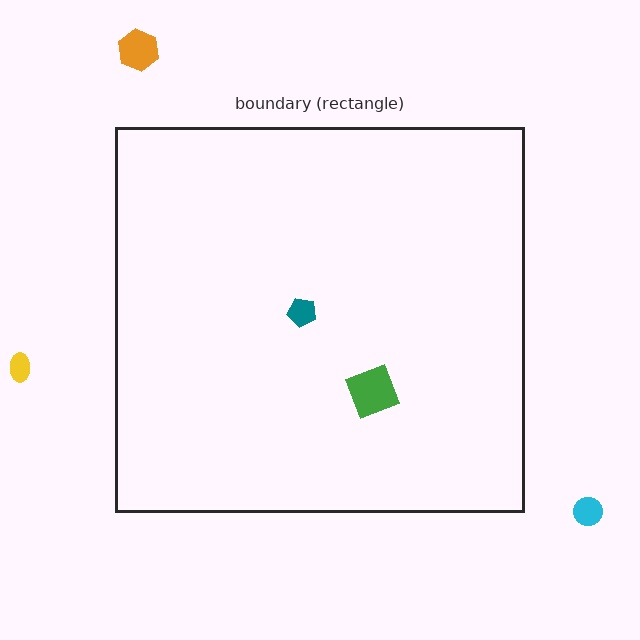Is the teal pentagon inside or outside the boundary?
Inside.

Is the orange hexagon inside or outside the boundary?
Outside.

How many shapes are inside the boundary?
2 inside, 3 outside.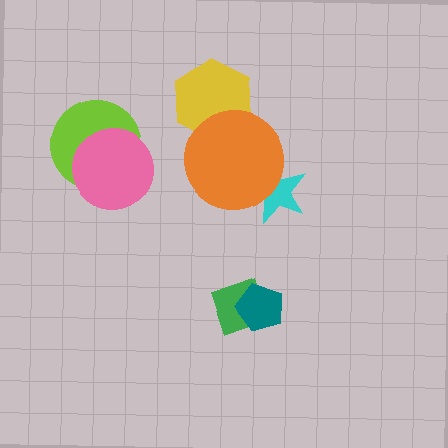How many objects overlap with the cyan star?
1 object overlaps with the cyan star.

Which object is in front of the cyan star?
The orange circle is in front of the cyan star.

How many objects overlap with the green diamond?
1 object overlaps with the green diamond.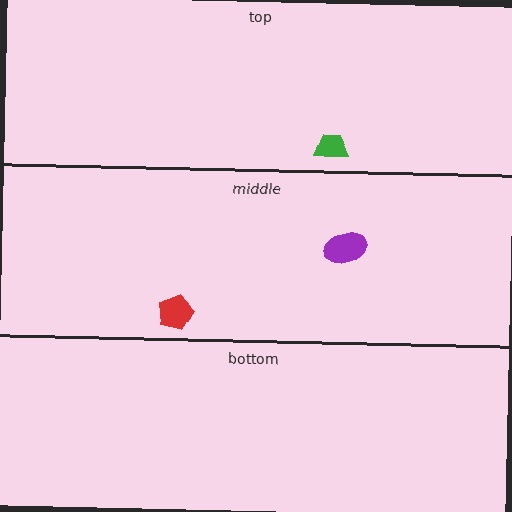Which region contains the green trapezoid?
The top region.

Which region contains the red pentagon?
The middle region.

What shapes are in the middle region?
The purple ellipse, the red pentagon.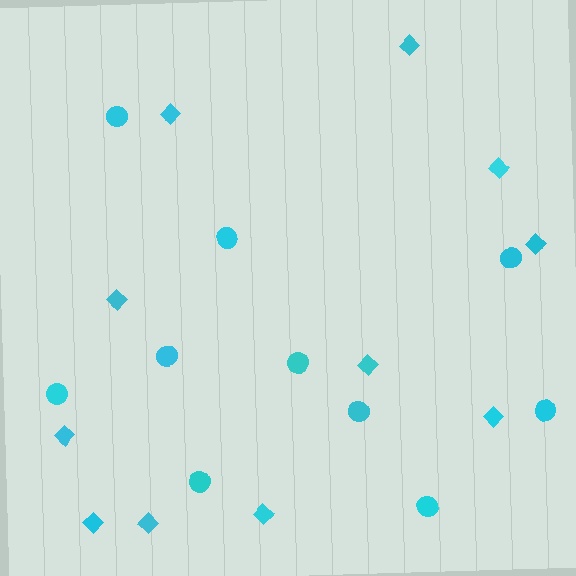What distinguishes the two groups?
There are 2 groups: one group of diamonds (11) and one group of circles (10).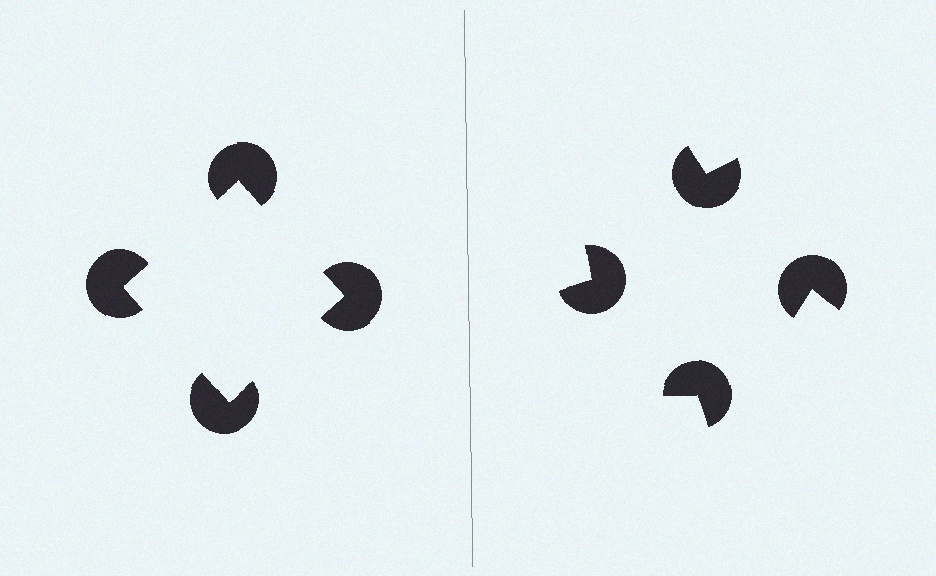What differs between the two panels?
The pac-man discs are positioned identically on both sides; only the wedge orientations differ. On the left they align to a square; on the right they are misaligned.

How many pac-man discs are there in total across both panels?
8 — 4 on each side.